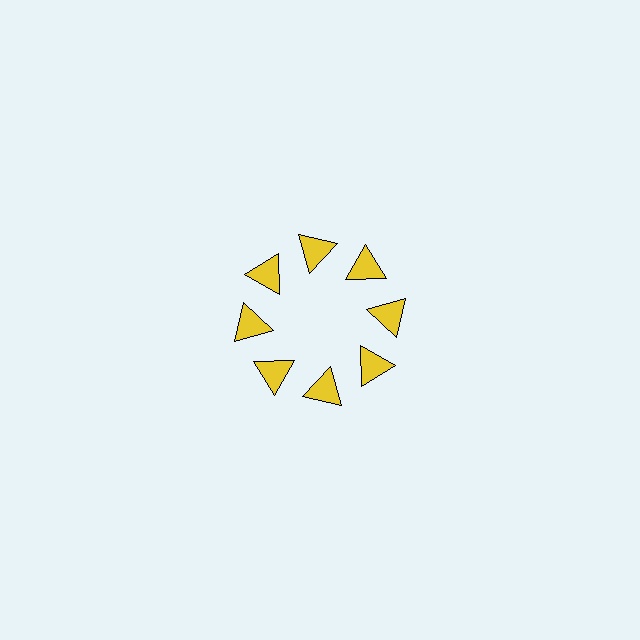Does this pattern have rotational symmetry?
Yes, this pattern has 8-fold rotational symmetry. It looks the same after rotating 45 degrees around the center.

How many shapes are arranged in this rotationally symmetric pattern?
There are 8 shapes, arranged in 8 groups of 1.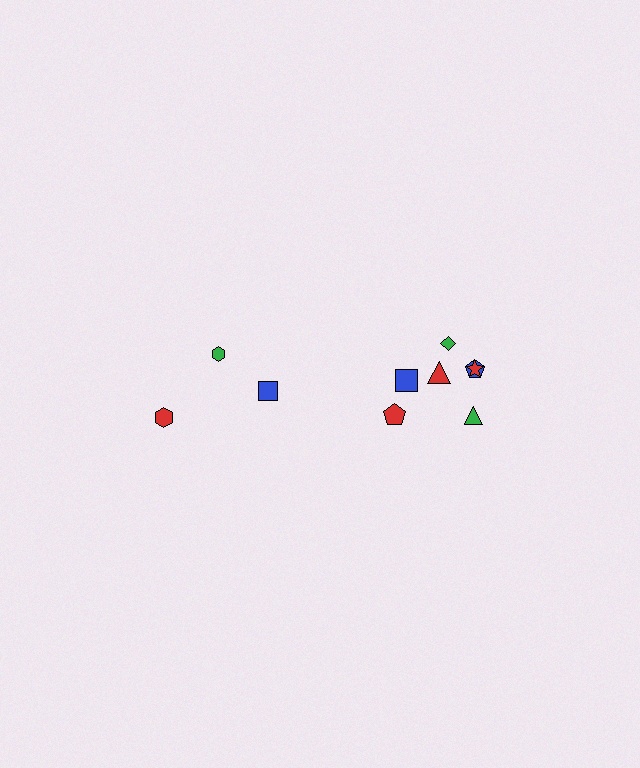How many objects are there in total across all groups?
There are 10 objects.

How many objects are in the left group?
There are 3 objects.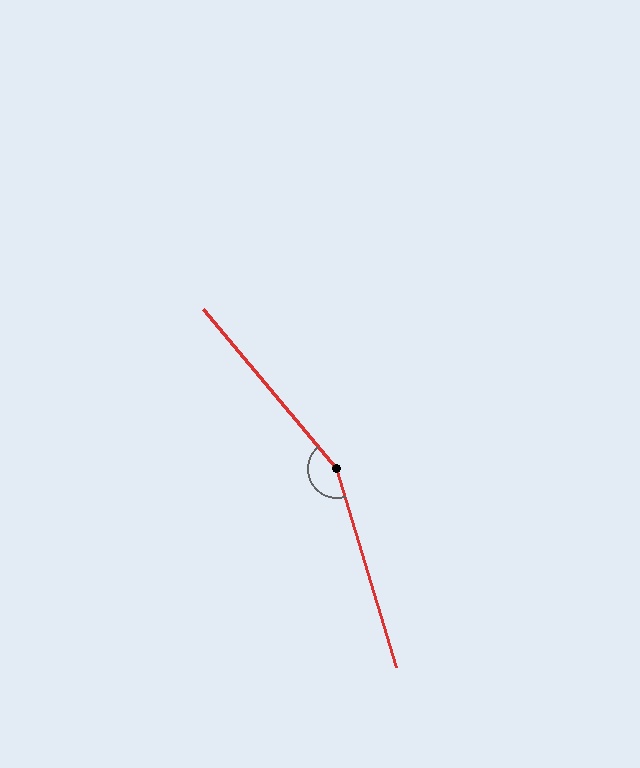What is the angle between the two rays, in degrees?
Approximately 157 degrees.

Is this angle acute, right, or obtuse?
It is obtuse.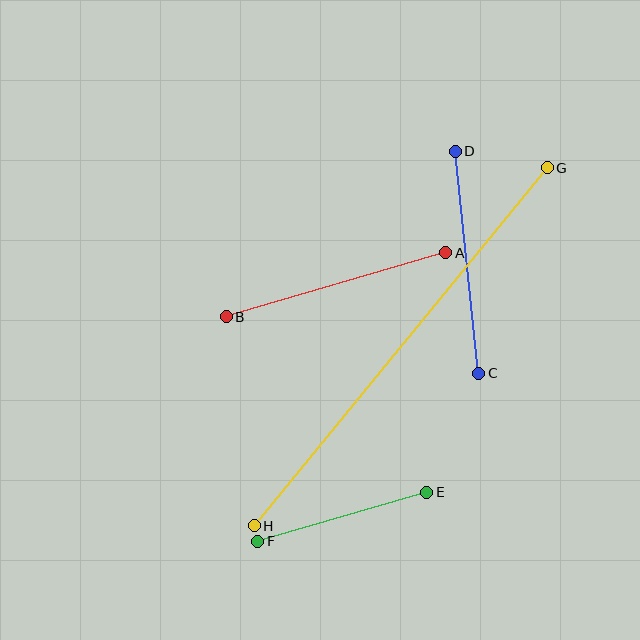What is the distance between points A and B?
The distance is approximately 229 pixels.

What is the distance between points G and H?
The distance is approximately 463 pixels.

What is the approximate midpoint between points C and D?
The midpoint is at approximately (467, 262) pixels.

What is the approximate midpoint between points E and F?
The midpoint is at approximately (342, 517) pixels.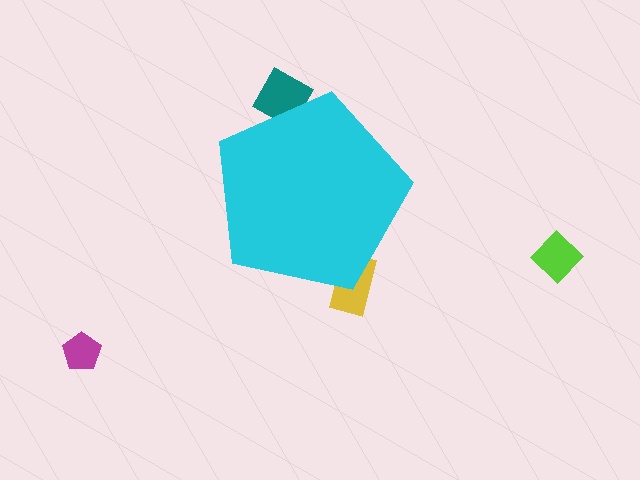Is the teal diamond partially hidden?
Yes, the teal diamond is partially hidden behind the cyan pentagon.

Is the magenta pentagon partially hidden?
No, the magenta pentagon is fully visible.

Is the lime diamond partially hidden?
No, the lime diamond is fully visible.